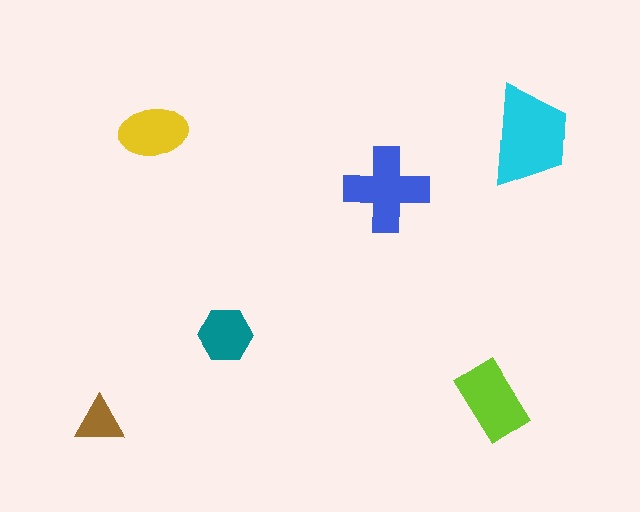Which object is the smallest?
The brown triangle.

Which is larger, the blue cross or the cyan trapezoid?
The cyan trapezoid.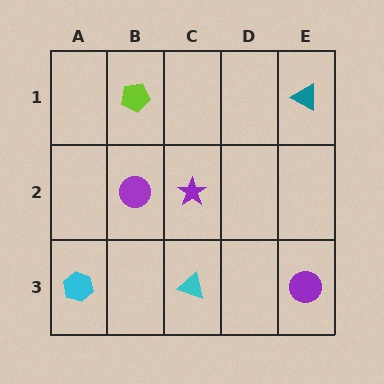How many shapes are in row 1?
2 shapes.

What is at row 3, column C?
A cyan triangle.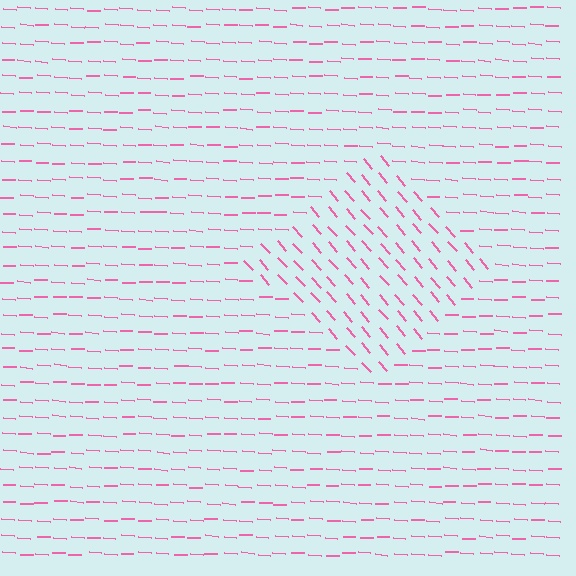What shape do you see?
I see a diamond.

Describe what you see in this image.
The image is filled with small pink line segments. A diamond region in the image has lines oriented differently from the surrounding lines, creating a visible texture boundary.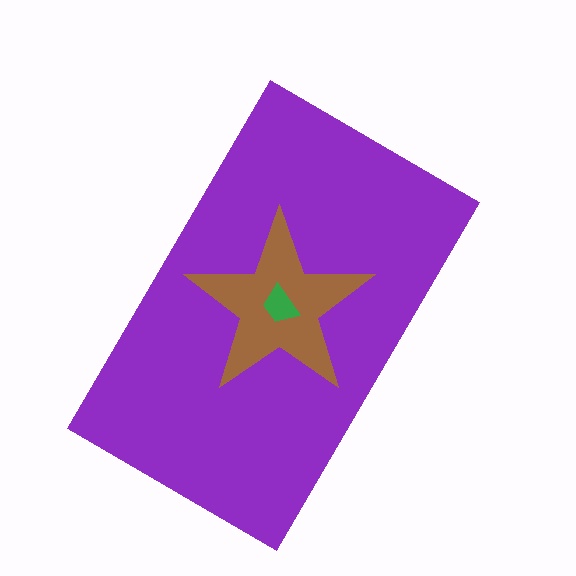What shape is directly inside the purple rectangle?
The brown star.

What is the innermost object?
The green trapezoid.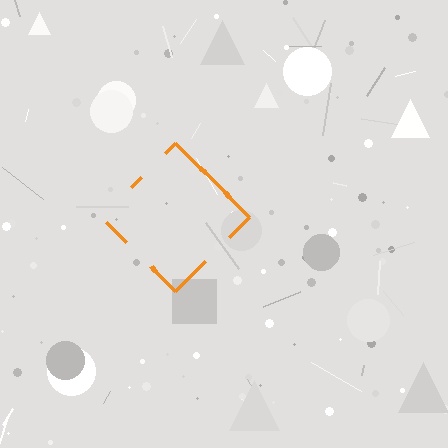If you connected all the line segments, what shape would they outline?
They would outline a diamond.